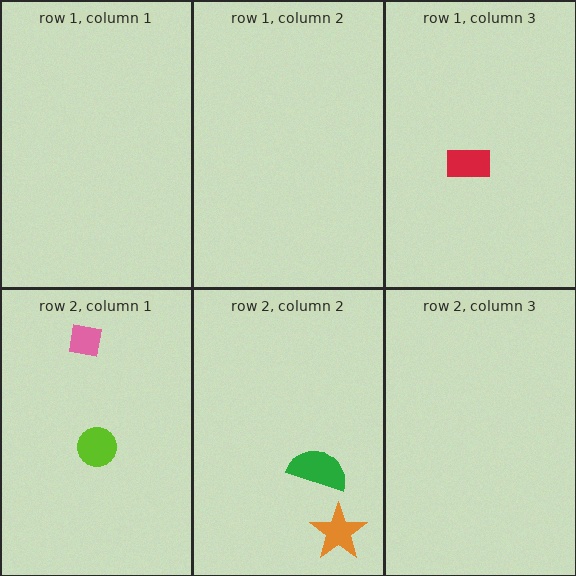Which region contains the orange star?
The row 2, column 2 region.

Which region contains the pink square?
The row 2, column 1 region.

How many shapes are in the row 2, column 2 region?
2.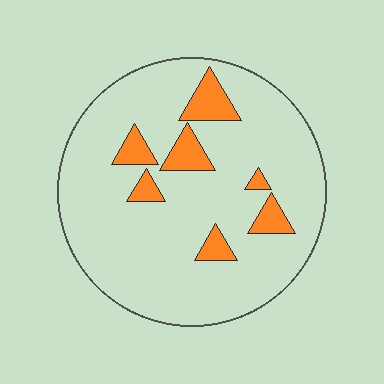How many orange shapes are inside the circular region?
7.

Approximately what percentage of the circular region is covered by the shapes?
Approximately 15%.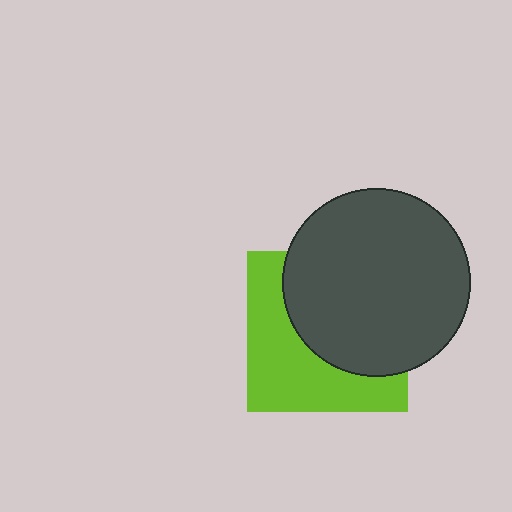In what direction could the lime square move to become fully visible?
The lime square could move toward the lower-left. That would shift it out from behind the dark gray circle entirely.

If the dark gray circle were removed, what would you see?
You would see the complete lime square.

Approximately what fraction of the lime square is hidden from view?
Roughly 54% of the lime square is hidden behind the dark gray circle.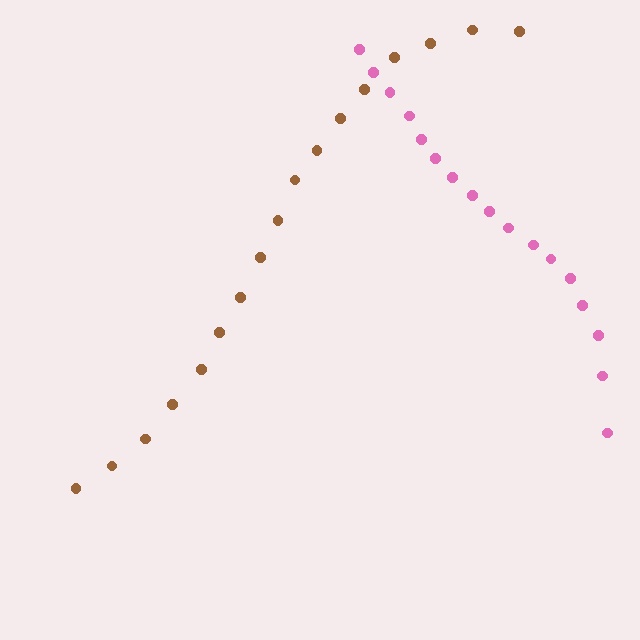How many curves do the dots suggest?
There are 2 distinct paths.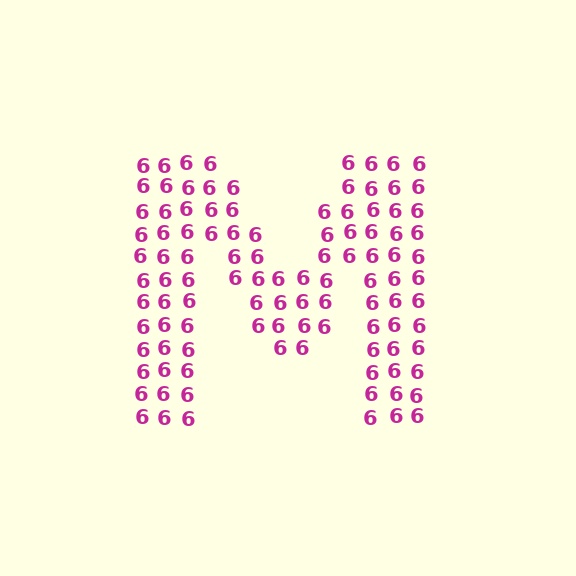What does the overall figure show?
The overall figure shows the letter M.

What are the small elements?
The small elements are digit 6's.